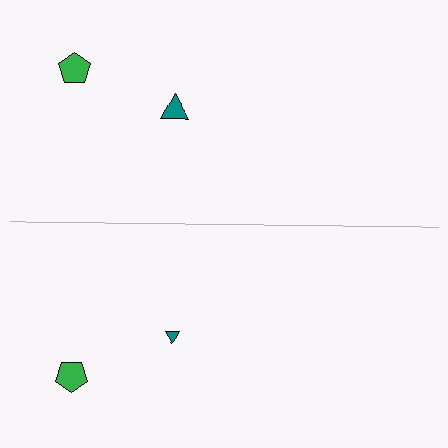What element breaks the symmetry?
The teal triangle on the bottom side has a different size than its mirror counterpart.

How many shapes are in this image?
There are 4 shapes in this image.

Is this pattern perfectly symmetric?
No, the pattern is not perfectly symmetric. The teal triangle on the bottom side has a different size than its mirror counterpart.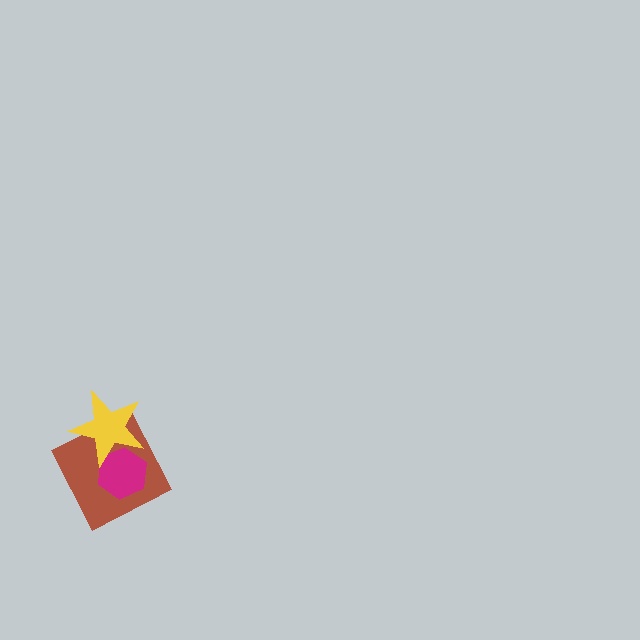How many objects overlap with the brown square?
2 objects overlap with the brown square.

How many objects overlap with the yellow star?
2 objects overlap with the yellow star.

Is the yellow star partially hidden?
No, no other shape covers it.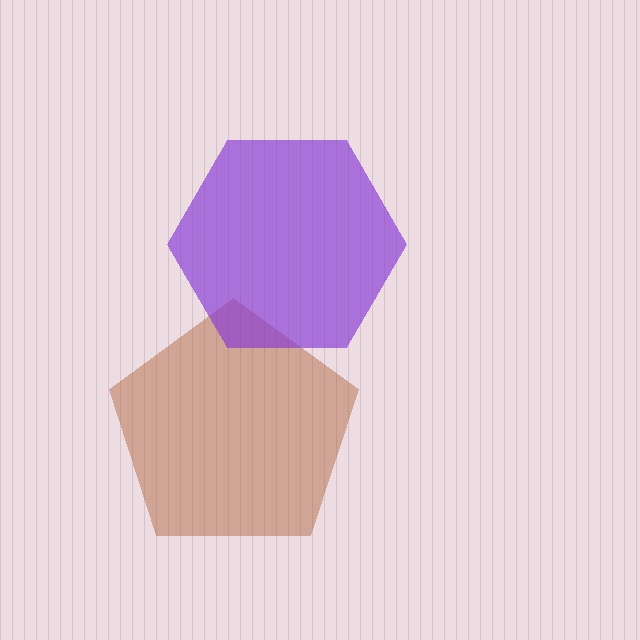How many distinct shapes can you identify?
There are 2 distinct shapes: a brown pentagon, a purple hexagon.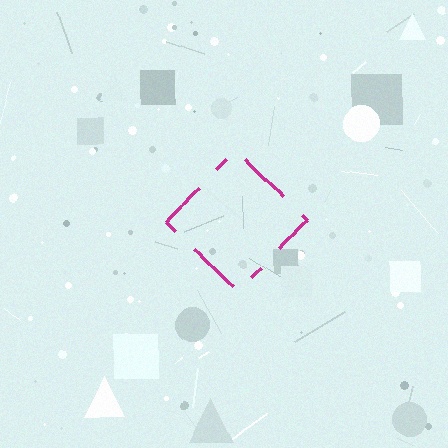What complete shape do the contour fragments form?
The contour fragments form a diamond.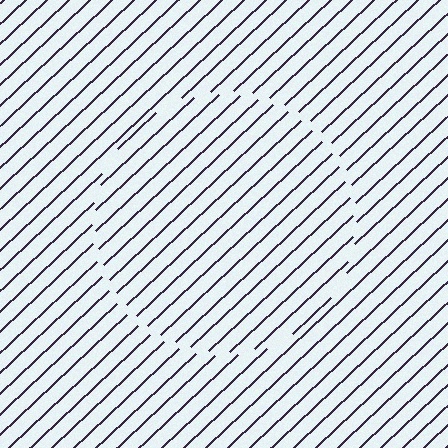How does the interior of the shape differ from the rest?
The interior of the shape contains the same grating, shifted by half a period — the contour is defined by the phase discontinuity where line-ends from the inner and outer gratings abut.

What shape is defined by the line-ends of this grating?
An illusory circle. The interior of the shape contains the same grating, shifted by half a period — the contour is defined by the phase discontinuity where line-ends from the inner and outer gratings abut.